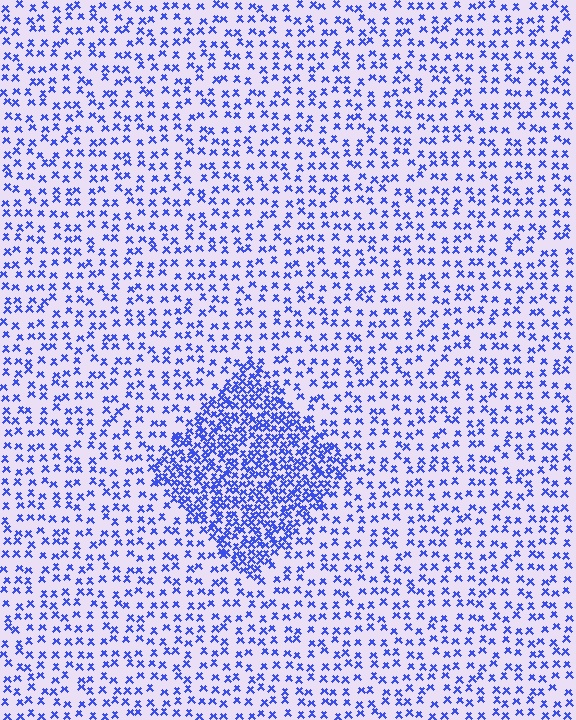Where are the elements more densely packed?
The elements are more densely packed inside the diamond boundary.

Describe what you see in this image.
The image contains small blue elements arranged at two different densities. A diamond-shaped region is visible where the elements are more densely packed than the surrounding area.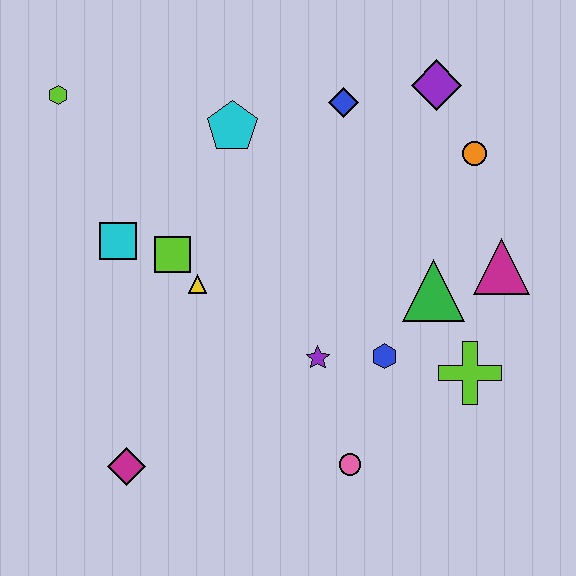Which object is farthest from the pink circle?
The lime hexagon is farthest from the pink circle.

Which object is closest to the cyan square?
The lime square is closest to the cyan square.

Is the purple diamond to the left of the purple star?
No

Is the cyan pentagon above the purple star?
Yes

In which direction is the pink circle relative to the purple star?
The pink circle is below the purple star.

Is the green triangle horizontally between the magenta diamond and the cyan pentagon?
No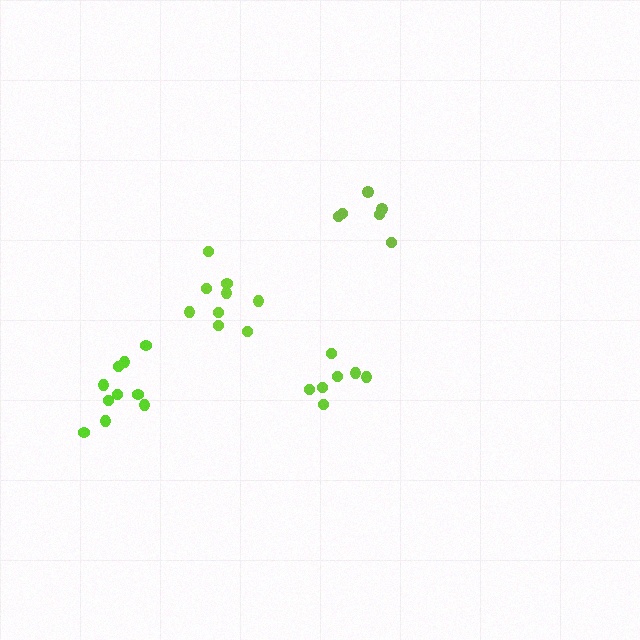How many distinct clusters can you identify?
There are 4 distinct clusters.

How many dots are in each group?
Group 1: 6 dots, Group 2: 7 dots, Group 3: 9 dots, Group 4: 10 dots (32 total).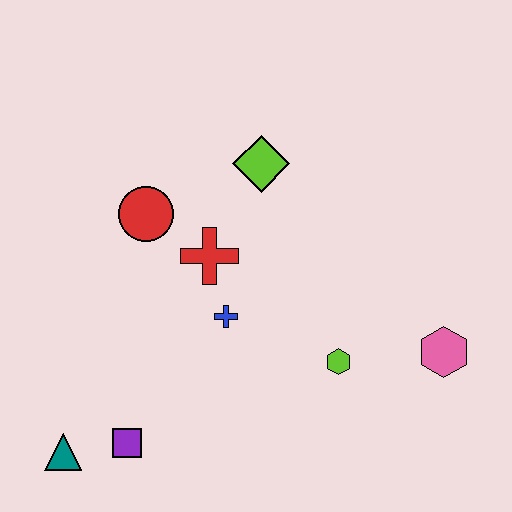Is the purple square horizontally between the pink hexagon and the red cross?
No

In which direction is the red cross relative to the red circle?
The red cross is to the right of the red circle.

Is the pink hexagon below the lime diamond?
Yes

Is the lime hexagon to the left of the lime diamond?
No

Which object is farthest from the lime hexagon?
The teal triangle is farthest from the lime hexagon.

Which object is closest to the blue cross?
The red cross is closest to the blue cross.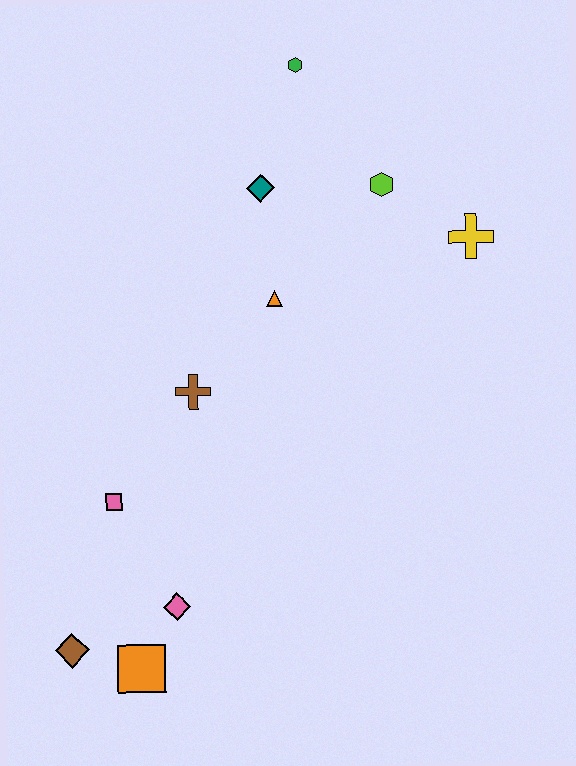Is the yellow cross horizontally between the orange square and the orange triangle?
No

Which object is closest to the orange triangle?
The teal diamond is closest to the orange triangle.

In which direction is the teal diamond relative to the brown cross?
The teal diamond is above the brown cross.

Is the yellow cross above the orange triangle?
Yes